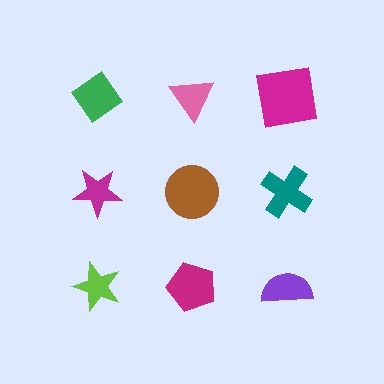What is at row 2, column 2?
A brown circle.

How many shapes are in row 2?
3 shapes.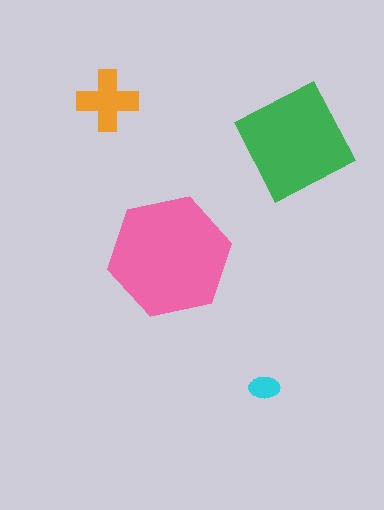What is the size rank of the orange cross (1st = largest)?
3rd.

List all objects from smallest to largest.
The cyan ellipse, the orange cross, the green diamond, the pink hexagon.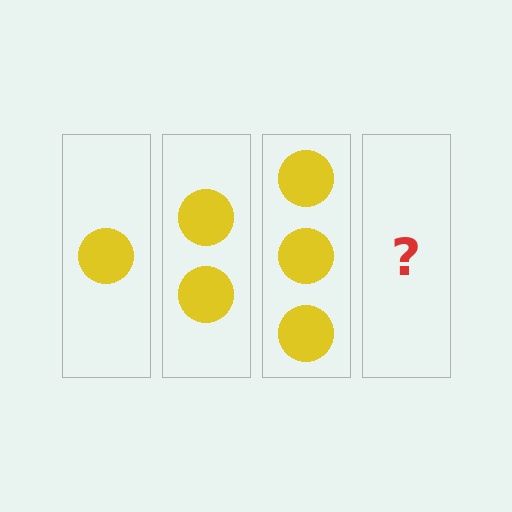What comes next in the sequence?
The next element should be 4 circles.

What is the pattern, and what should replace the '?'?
The pattern is that each step adds one more circle. The '?' should be 4 circles.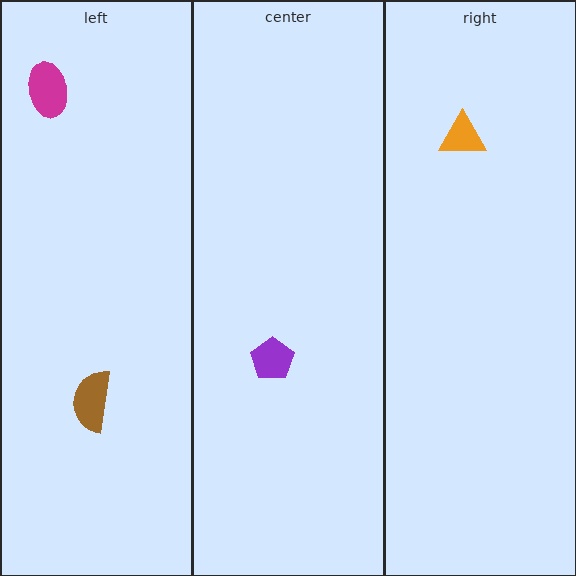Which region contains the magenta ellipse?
The left region.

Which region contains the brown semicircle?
The left region.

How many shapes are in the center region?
1.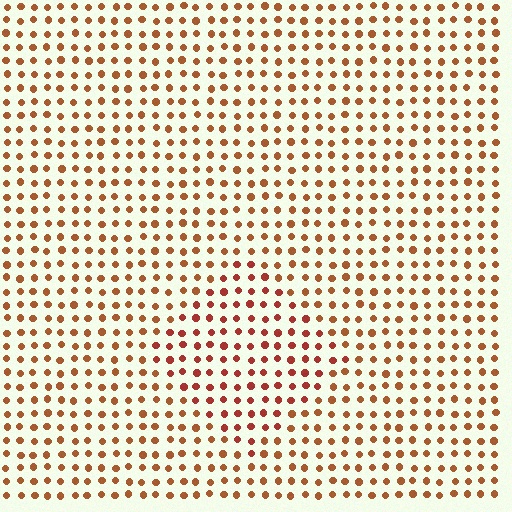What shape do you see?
I see a diamond.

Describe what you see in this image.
The image is filled with small brown elements in a uniform arrangement. A diamond-shaped region is visible where the elements are tinted to a slightly different hue, forming a subtle color boundary.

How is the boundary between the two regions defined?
The boundary is defined purely by a slight shift in hue (about 20 degrees). Spacing, size, and orientation are identical on both sides.